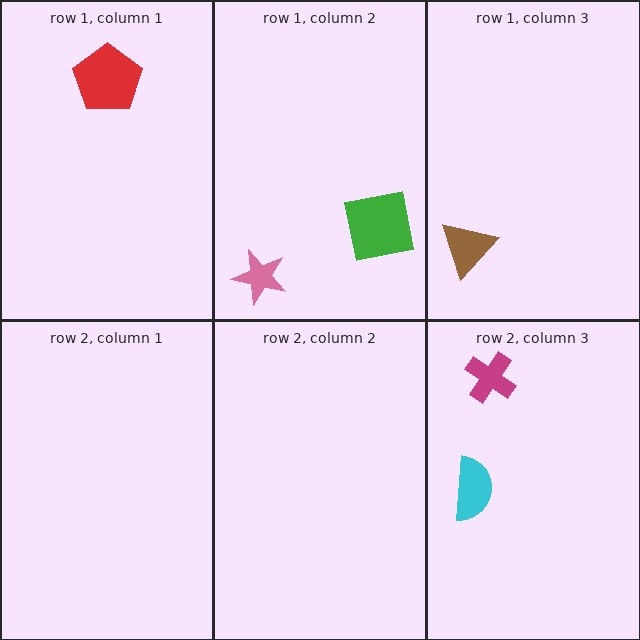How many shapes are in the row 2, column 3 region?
2.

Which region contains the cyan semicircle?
The row 2, column 3 region.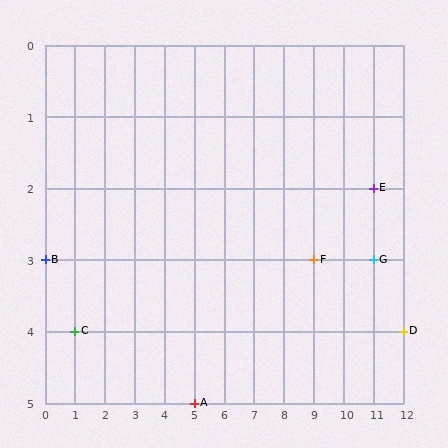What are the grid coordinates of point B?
Point B is at grid coordinates (0, 3).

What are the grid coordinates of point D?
Point D is at grid coordinates (12, 4).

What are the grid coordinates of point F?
Point F is at grid coordinates (9, 3).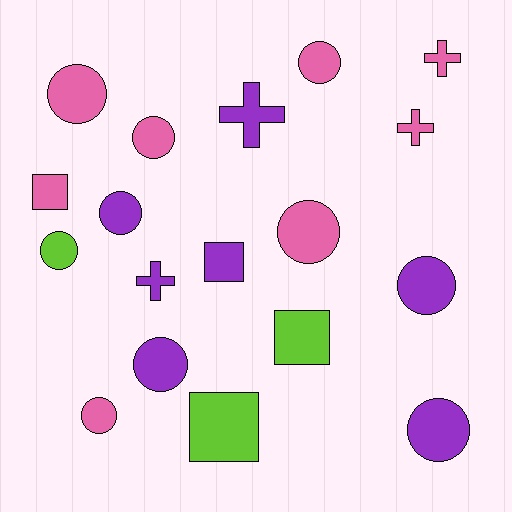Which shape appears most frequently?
Circle, with 10 objects.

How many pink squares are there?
There is 1 pink square.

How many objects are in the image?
There are 18 objects.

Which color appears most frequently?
Pink, with 8 objects.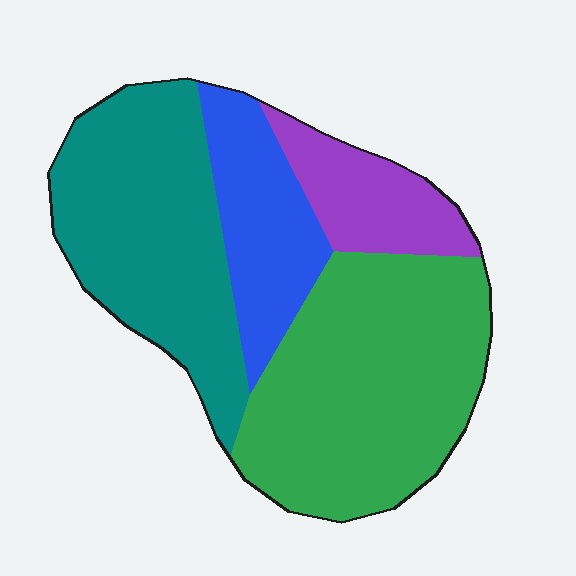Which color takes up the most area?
Green, at roughly 40%.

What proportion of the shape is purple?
Purple covers around 10% of the shape.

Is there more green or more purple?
Green.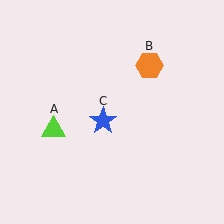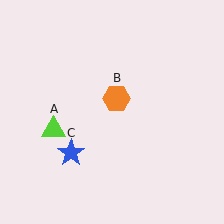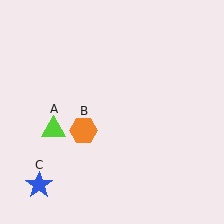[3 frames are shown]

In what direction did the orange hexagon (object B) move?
The orange hexagon (object B) moved down and to the left.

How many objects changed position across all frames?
2 objects changed position: orange hexagon (object B), blue star (object C).